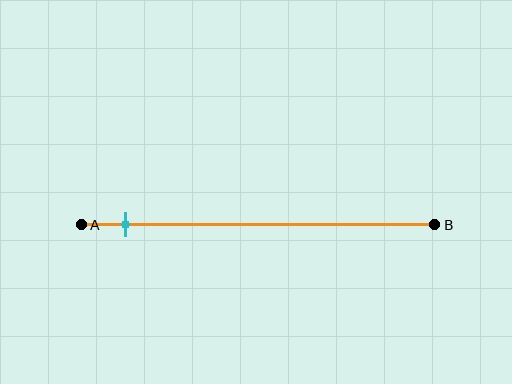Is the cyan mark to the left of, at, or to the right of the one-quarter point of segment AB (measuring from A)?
The cyan mark is to the left of the one-quarter point of segment AB.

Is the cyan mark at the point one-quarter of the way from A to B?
No, the mark is at about 15% from A, not at the 25% one-quarter point.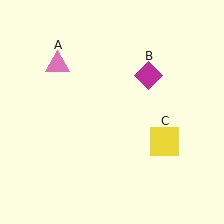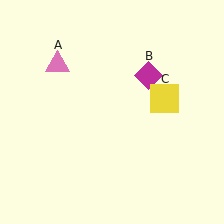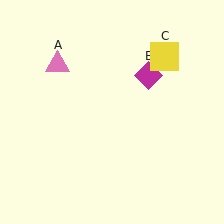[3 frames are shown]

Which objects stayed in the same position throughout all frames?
Pink triangle (object A) and magenta diamond (object B) remained stationary.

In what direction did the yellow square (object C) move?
The yellow square (object C) moved up.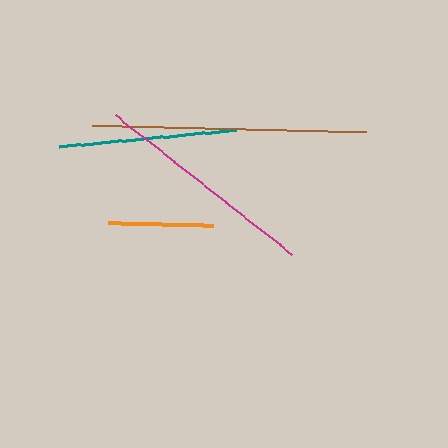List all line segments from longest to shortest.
From longest to shortest: brown, magenta, teal, orange.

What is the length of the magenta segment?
The magenta segment is approximately 225 pixels long.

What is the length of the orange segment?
The orange segment is approximately 105 pixels long.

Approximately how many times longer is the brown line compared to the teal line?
The brown line is approximately 1.5 times the length of the teal line.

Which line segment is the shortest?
The orange line is the shortest at approximately 105 pixels.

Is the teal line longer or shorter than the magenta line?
The magenta line is longer than the teal line.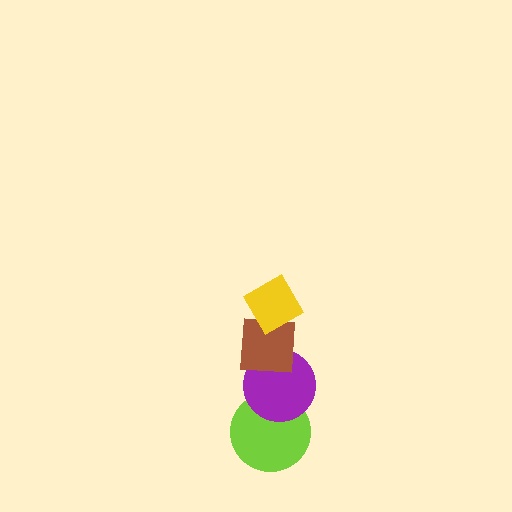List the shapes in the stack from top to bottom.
From top to bottom: the yellow diamond, the brown square, the purple circle, the lime circle.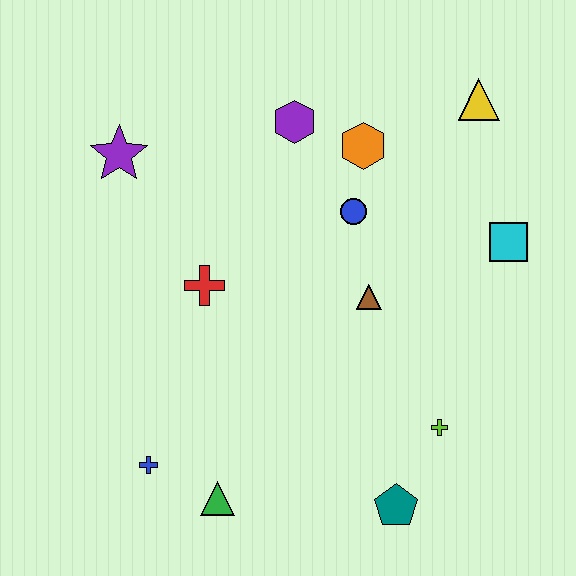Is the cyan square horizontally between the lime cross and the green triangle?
No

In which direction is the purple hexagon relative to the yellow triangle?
The purple hexagon is to the left of the yellow triangle.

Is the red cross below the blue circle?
Yes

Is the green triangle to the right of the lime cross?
No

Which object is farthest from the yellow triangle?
The blue cross is farthest from the yellow triangle.